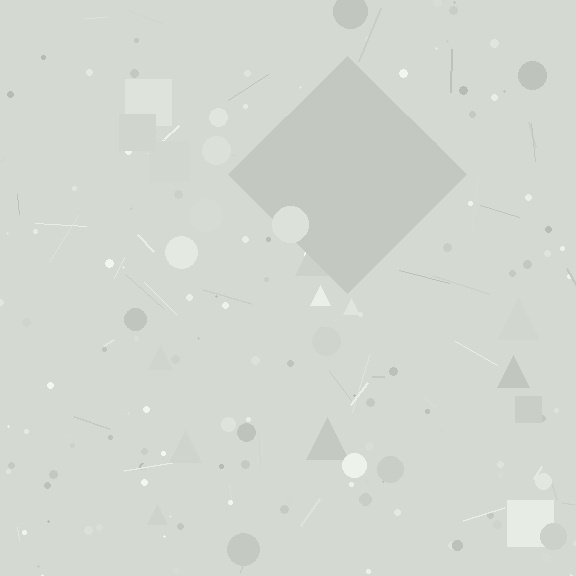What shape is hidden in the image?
A diamond is hidden in the image.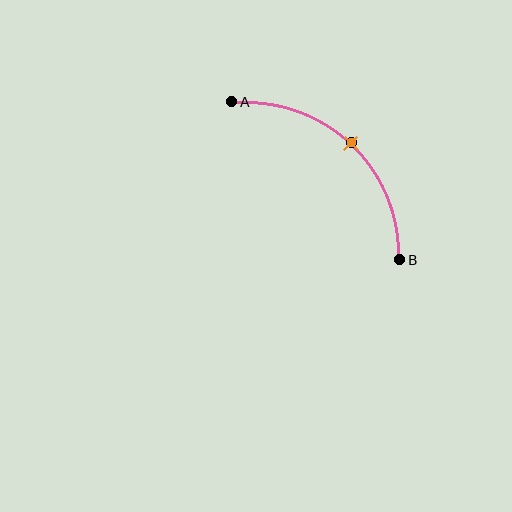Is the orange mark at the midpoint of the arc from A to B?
Yes. The orange mark lies on the arc at equal arc-length from both A and B — it is the arc midpoint.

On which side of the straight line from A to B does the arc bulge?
The arc bulges above and to the right of the straight line connecting A and B.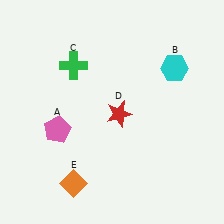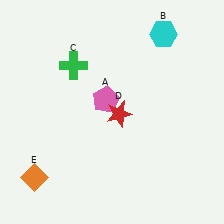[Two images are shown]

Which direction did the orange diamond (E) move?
The orange diamond (E) moved left.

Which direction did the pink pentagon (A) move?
The pink pentagon (A) moved right.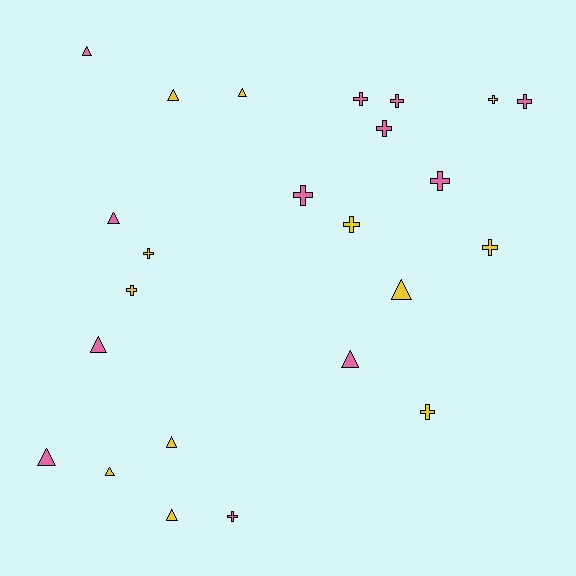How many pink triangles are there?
There are 5 pink triangles.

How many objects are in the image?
There are 24 objects.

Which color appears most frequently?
Pink, with 12 objects.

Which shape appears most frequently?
Cross, with 13 objects.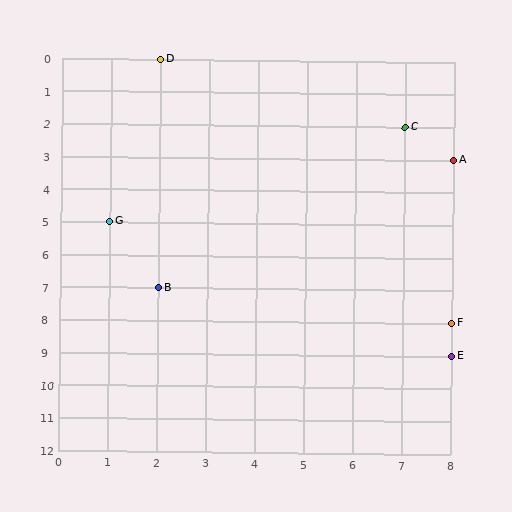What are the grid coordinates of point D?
Point D is at grid coordinates (2, 0).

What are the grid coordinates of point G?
Point G is at grid coordinates (1, 5).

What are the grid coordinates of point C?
Point C is at grid coordinates (7, 2).